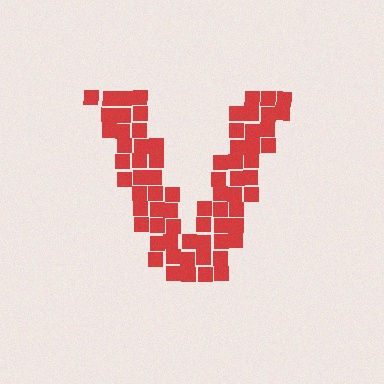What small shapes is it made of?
It is made of small squares.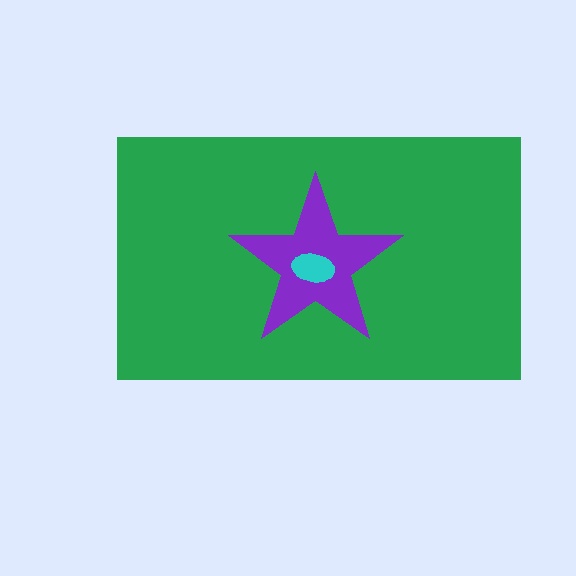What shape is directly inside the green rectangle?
The purple star.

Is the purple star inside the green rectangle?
Yes.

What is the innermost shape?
The cyan ellipse.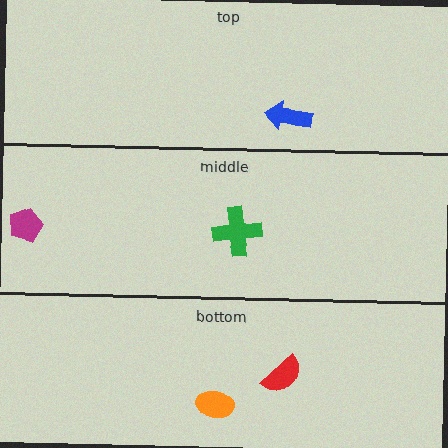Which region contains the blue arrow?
The top region.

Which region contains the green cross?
The middle region.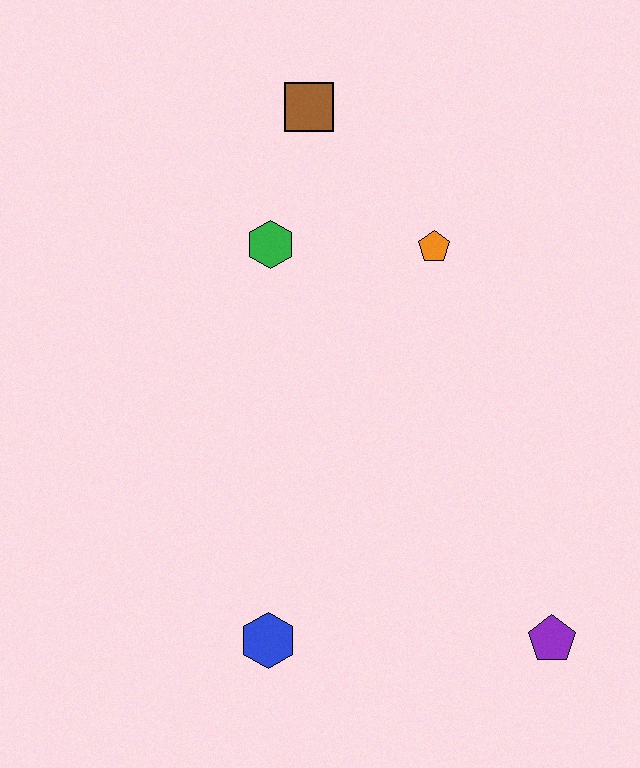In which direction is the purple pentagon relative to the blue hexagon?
The purple pentagon is to the right of the blue hexagon.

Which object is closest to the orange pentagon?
The green hexagon is closest to the orange pentagon.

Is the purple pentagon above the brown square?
No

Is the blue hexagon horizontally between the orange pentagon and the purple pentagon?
No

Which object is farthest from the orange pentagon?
The blue hexagon is farthest from the orange pentagon.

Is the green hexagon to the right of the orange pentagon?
No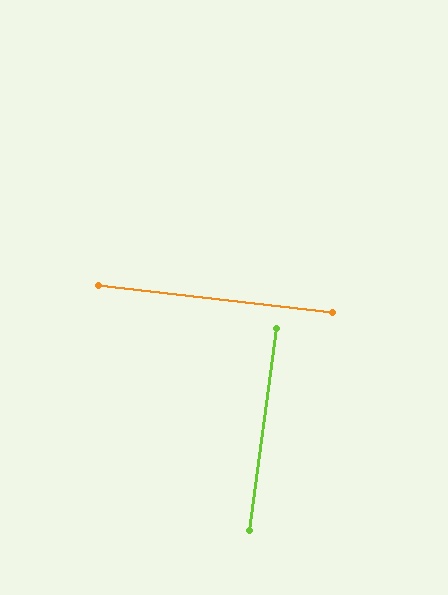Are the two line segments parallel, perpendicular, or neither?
Perpendicular — they meet at approximately 89°.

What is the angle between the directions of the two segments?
Approximately 89 degrees.